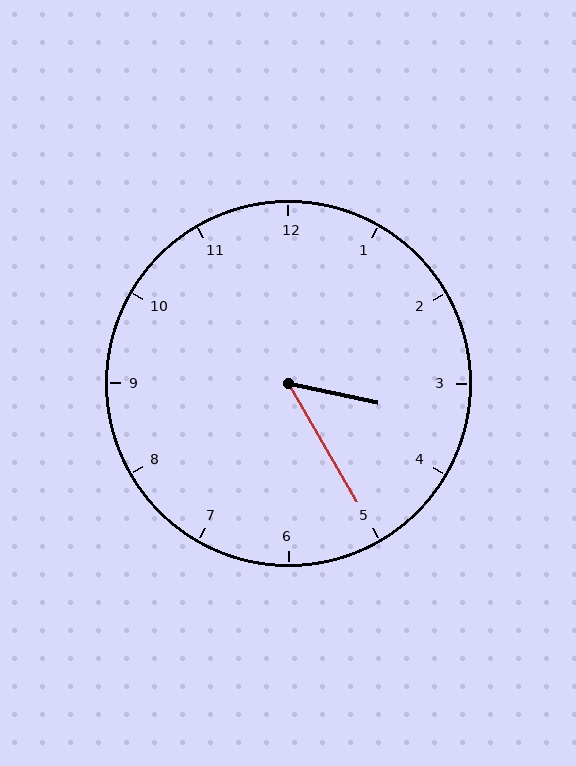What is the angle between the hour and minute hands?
Approximately 48 degrees.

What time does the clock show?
3:25.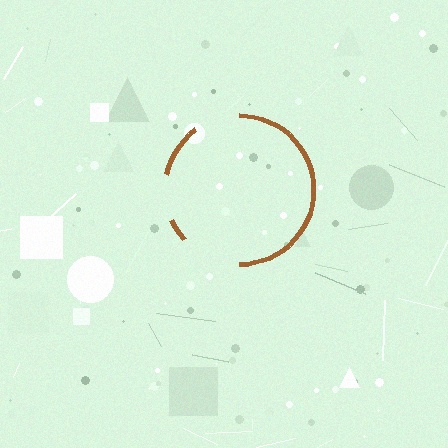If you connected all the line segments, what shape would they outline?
They would outline a circle.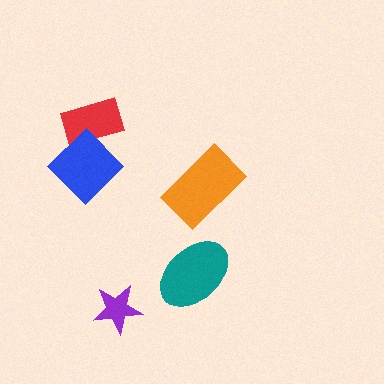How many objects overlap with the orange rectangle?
0 objects overlap with the orange rectangle.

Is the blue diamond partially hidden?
No, no other shape covers it.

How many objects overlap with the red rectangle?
1 object overlaps with the red rectangle.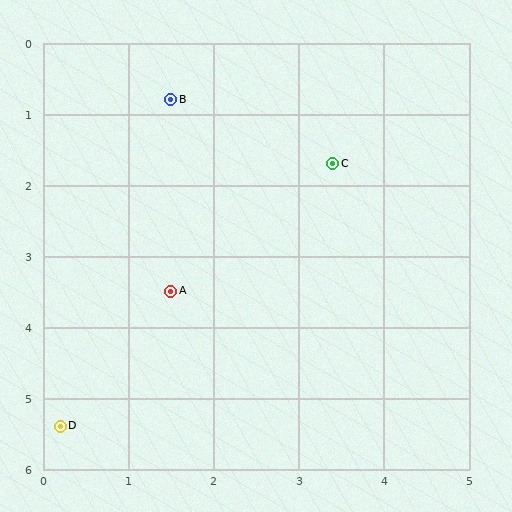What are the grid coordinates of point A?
Point A is at approximately (1.5, 3.5).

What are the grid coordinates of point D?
Point D is at approximately (0.2, 5.4).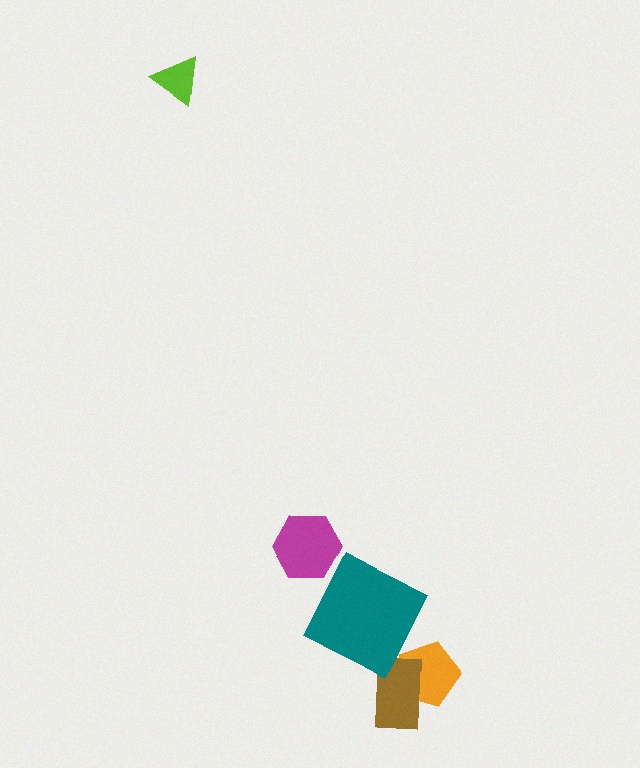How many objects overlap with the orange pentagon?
1 object overlaps with the orange pentagon.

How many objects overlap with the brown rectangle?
1 object overlaps with the brown rectangle.